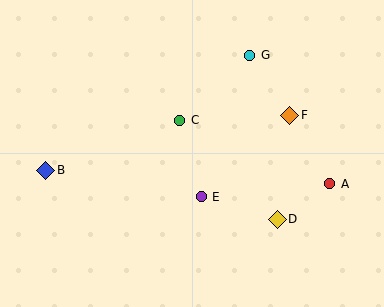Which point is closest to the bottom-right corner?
Point A is closest to the bottom-right corner.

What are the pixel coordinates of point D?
Point D is at (277, 219).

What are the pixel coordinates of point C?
Point C is at (180, 120).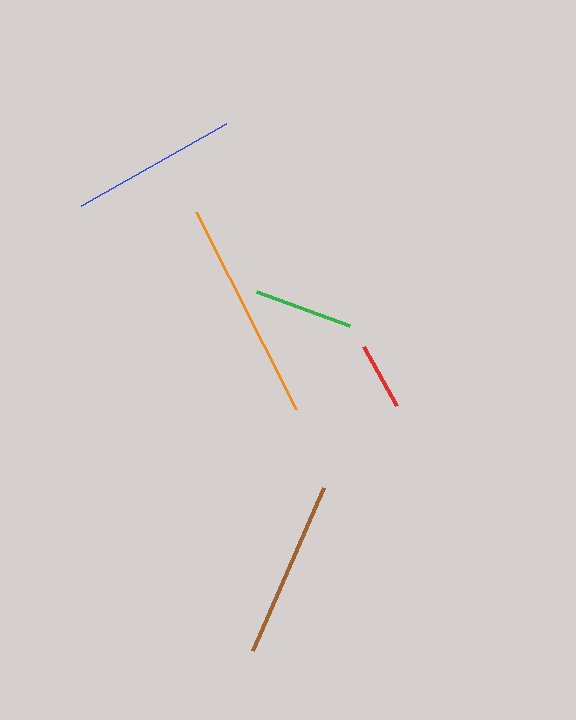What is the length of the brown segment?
The brown segment is approximately 178 pixels long.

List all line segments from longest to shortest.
From longest to shortest: orange, brown, blue, green, red.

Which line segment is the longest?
The orange line is the longest at approximately 221 pixels.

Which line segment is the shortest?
The red line is the shortest at approximately 67 pixels.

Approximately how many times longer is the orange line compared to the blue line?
The orange line is approximately 1.3 times the length of the blue line.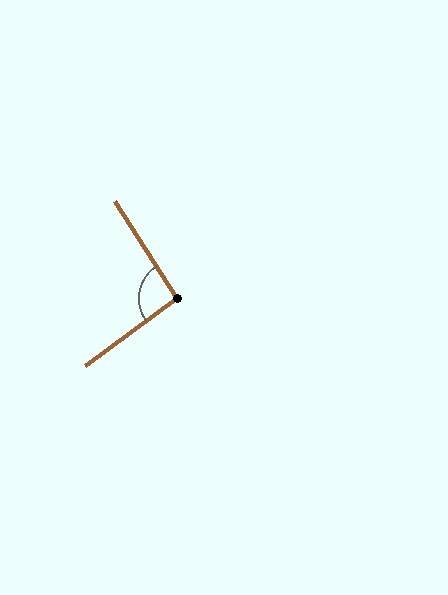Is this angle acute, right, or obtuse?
It is approximately a right angle.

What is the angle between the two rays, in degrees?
Approximately 94 degrees.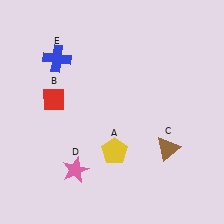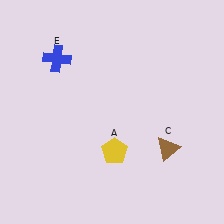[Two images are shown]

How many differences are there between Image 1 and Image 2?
There are 2 differences between the two images.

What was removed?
The red diamond (B), the pink star (D) were removed in Image 2.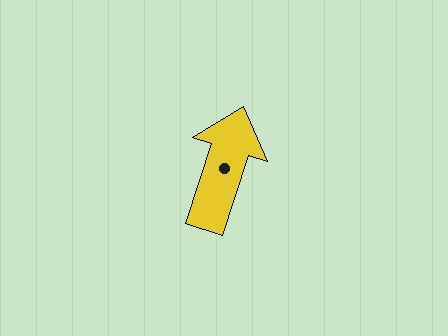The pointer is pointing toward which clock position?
Roughly 1 o'clock.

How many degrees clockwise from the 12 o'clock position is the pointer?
Approximately 18 degrees.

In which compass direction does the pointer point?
North.